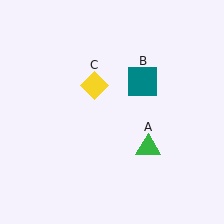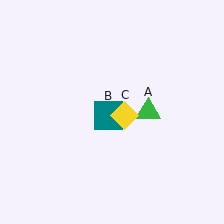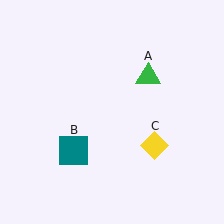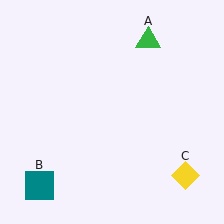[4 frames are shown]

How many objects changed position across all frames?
3 objects changed position: green triangle (object A), teal square (object B), yellow diamond (object C).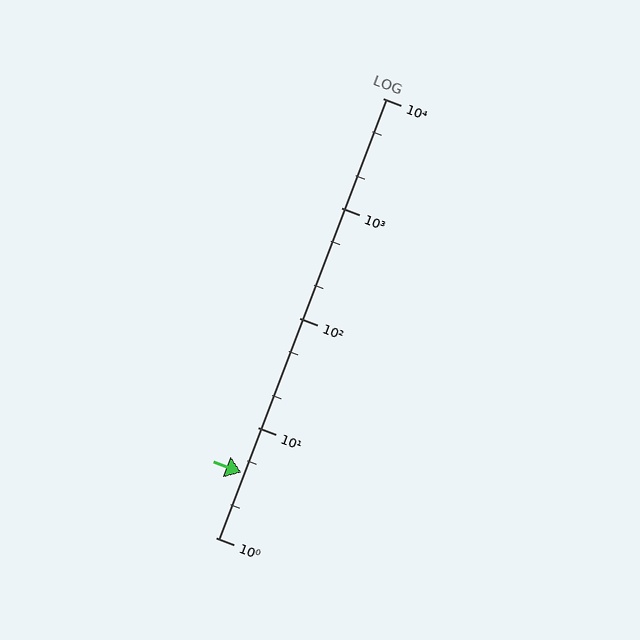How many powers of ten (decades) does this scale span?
The scale spans 4 decades, from 1 to 10000.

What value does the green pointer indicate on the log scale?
The pointer indicates approximately 3.9.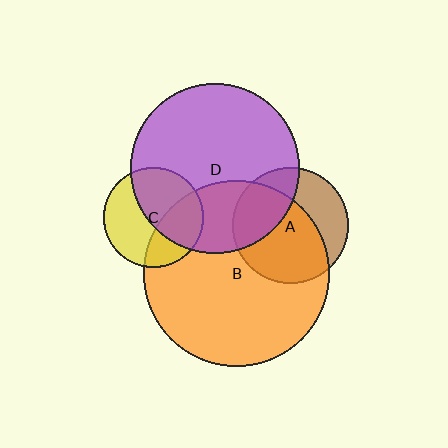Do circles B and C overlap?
Yes.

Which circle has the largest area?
Circle B (orange).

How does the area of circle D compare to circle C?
Approximately 2.9 times.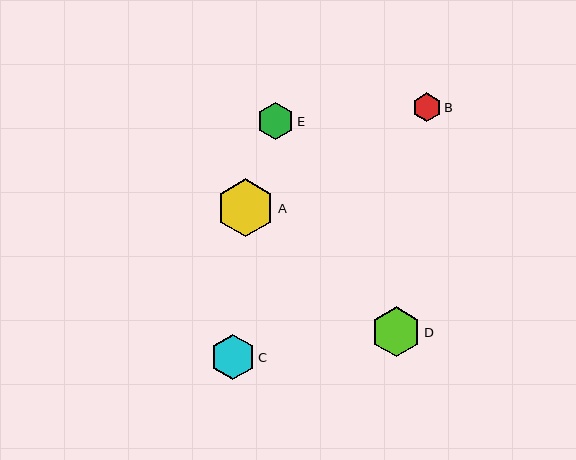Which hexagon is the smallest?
Hexagon B is the smallest with a size of approximately 29 pixels.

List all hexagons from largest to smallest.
From largest to smallest: A, D, C, E, B.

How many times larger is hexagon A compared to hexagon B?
Hexagon A is approximately 2.0 times the size of hexagon B.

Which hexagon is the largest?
Hexagon A is the largest with a size of approximately 58 pixels.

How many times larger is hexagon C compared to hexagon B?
Hexagon C is approximately 1.6 times the size of hexagon B.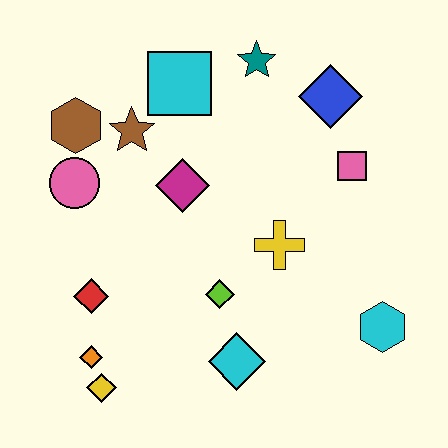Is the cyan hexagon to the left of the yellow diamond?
No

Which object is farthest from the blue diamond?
The yellow diamond is farthest from the blue diamond.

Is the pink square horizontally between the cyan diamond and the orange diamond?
No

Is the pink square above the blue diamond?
No